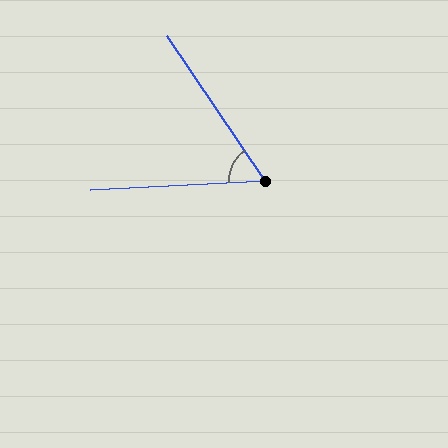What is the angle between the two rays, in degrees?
Approximately 59 degrees.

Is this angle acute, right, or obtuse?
It is acute.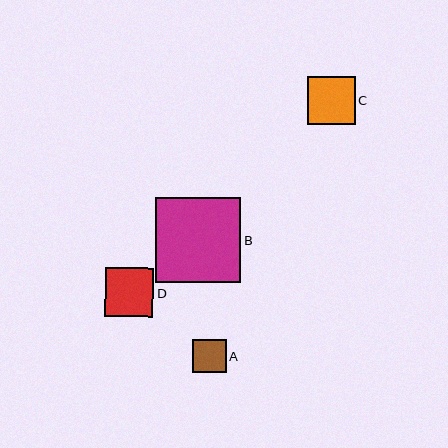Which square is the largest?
Square B is the largest with a size of approximately 85 pixels.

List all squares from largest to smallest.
From largest to smallest: B, D, C, A.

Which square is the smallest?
Square A is the smallest with a size of approximately 34 pixels.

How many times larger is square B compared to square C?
Square B is approximately 1.8 times the size of square C.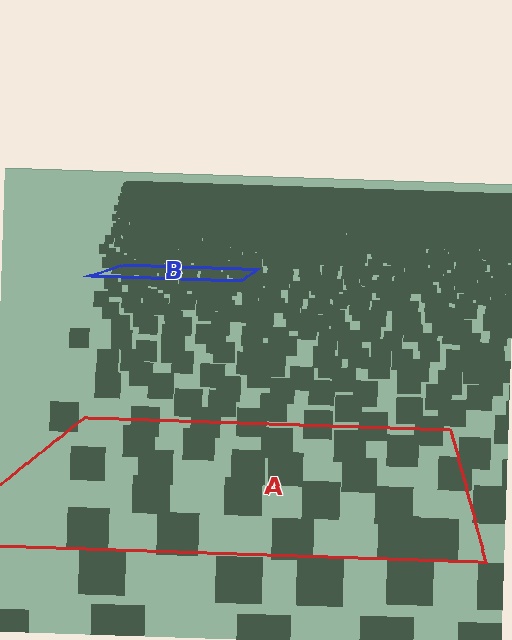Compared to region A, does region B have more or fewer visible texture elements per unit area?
Region B has more texture elements per unit area — they are packed more densely because it is farther away.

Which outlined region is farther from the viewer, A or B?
Region B is farther from the viewer — the texture elements inside it appear smaller and more densely packed.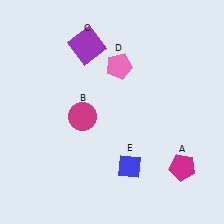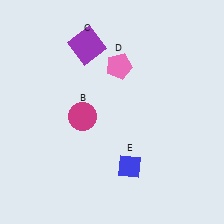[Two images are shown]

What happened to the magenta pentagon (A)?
The magenta pentagon (A) was removed in Image 2. It was in the bottom-right area of Image 1.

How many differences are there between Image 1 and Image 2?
There is 1 difference between the two images.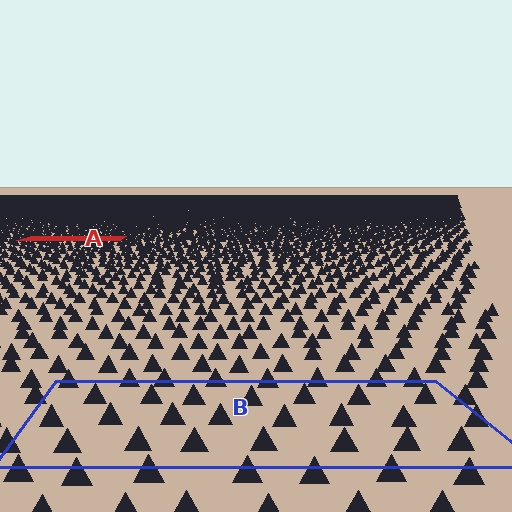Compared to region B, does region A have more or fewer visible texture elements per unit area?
Region A has more texture elements per unit area — they are packed more densely because it is farther away.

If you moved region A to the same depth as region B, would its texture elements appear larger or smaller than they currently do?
They would appear larger. At a closer depth, the same texture elements are projected at a bigger on-screen size.